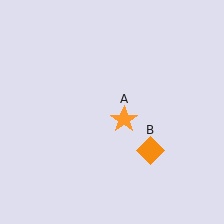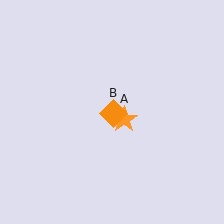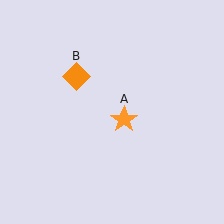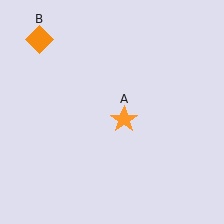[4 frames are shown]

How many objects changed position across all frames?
1 object changed position: orange diamond (object B).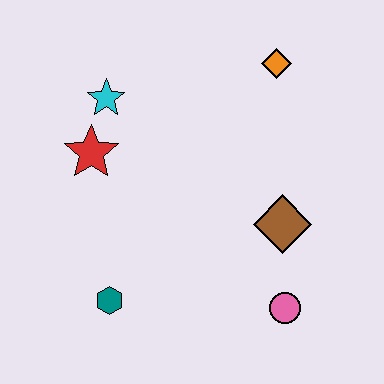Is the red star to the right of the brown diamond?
No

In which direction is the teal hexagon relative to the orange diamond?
The teal hexagon is below the orange diamond.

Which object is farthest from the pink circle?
The cyan star is farthest from the pink circle.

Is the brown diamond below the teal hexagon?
No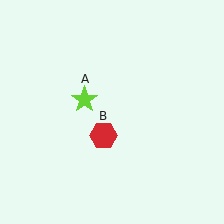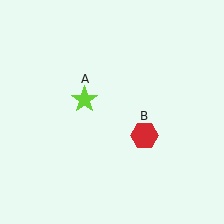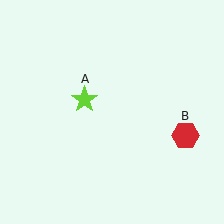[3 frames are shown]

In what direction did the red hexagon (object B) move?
The red hexagon (object B) moved right.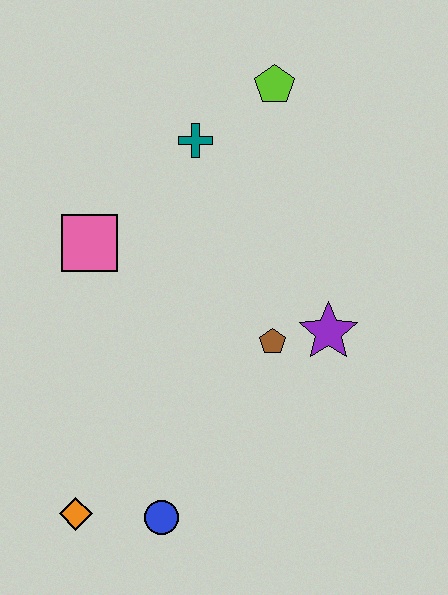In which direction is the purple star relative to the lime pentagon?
The purple star is below the lime pentagon.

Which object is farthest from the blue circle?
The lime pentagon is farthest from the blue circle.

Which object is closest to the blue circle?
The orange diamond is closest to the blue circle.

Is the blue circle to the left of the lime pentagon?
Yes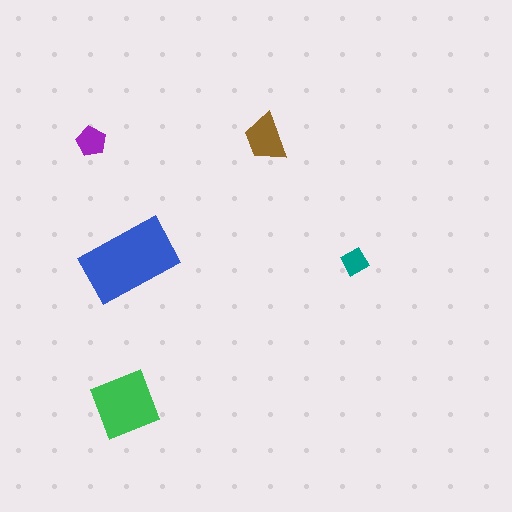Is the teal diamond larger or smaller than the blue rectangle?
Smaller.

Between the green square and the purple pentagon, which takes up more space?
The green square.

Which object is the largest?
The blue rectangle.